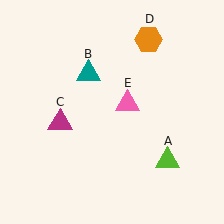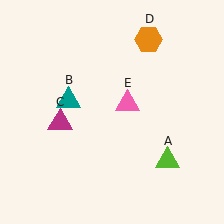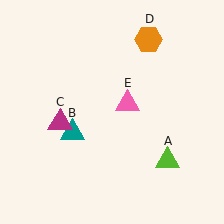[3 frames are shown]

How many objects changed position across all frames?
1 object changed position: teal triangle (object B).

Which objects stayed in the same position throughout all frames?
Lime triangle (object A) and magenta triangle (object C) and orange hexagon (object D) and pink triangle (object E) remained stationary.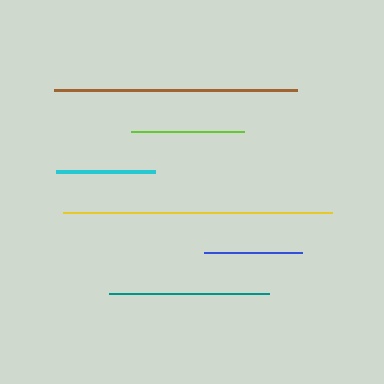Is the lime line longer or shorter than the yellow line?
The yellow line is longer than the lime line.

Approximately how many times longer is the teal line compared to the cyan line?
The teal line is approximately 1.6 times the length of the cyan line.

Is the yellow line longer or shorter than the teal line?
The yellow line is longer than the teal line.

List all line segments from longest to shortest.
From longest to shortest: yellow, brown, teal, lime, cyan, blue.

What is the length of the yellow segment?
The yellow segment is approximately 269 pixels long.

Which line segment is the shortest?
The blue line is the shortest at approximately 98 pixels.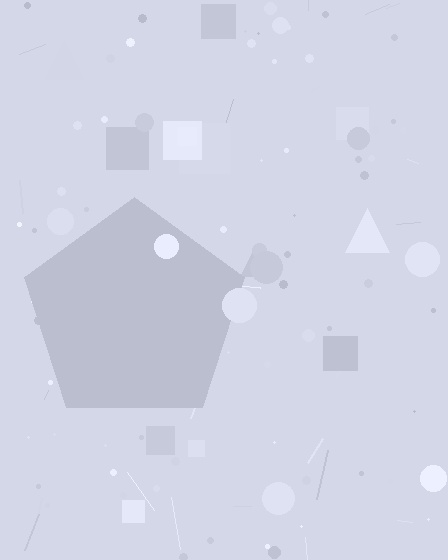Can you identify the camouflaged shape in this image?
The camouflaged shape is a pentagon.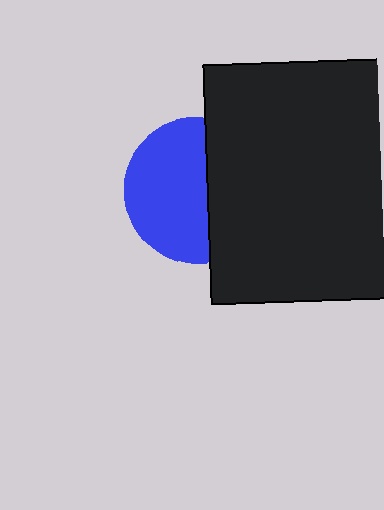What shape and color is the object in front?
The object in front is a black rectangle.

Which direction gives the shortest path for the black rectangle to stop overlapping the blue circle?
Moving right gives the shortest separation.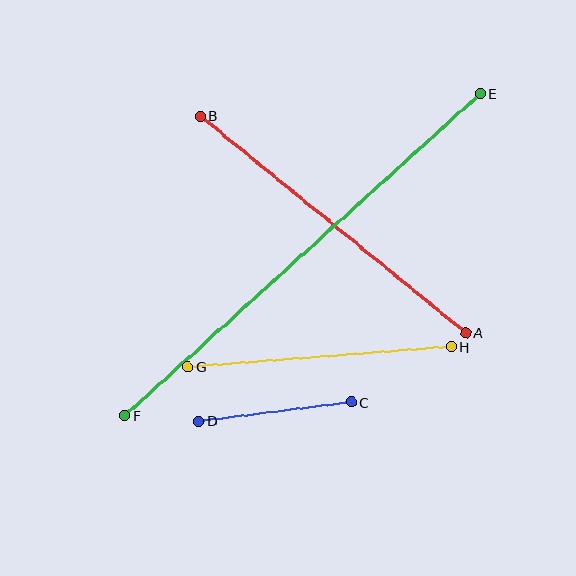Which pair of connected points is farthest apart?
Points E and F are farthest apart.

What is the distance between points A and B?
The distance is approximately 343 pixels.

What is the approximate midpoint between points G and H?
The midpoint is at approximately (320, 357) pixels.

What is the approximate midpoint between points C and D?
The midpoint is at approximately (275, 412) pixels.